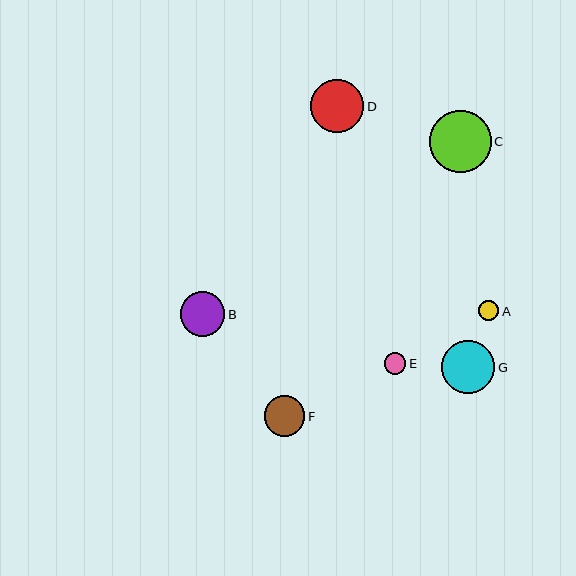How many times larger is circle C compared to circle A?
Circle C is approximately 3.1 times the size of circle A.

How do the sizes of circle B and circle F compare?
Circle B and circle F are approximately the same size.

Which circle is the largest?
Circle C is the largest with a size of approximately 62 pixels.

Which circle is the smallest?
Circle A is the smallest with a size of approximately 20 pixels.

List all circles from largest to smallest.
From largest to smallest: C, D, G, B, F, E, A.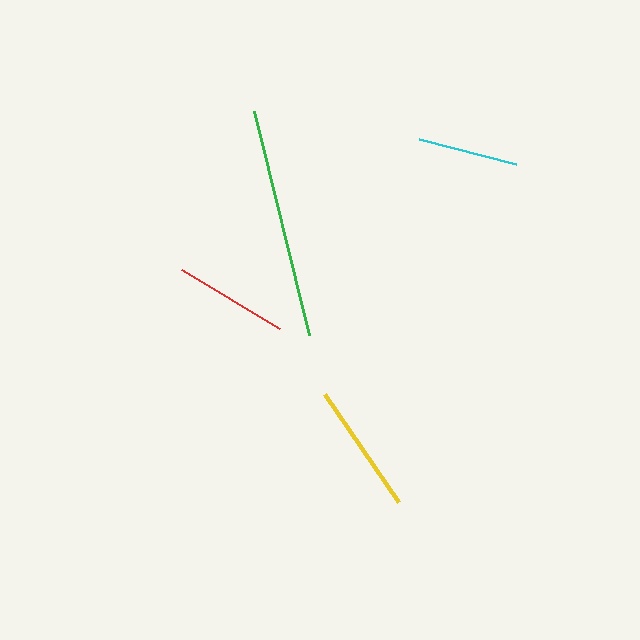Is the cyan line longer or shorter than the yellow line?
The yellow line is longer than the cyan line.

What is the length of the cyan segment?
The cyan segment is approximately 101 pixels long.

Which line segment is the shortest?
The cyan line is the shortest at approximately 101 pixels.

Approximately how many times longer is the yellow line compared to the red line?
The yellow line is approximately 1.1 times the length of the red line.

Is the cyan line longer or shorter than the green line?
The green line is longer than the cyan line.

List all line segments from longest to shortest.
From longest to shortest: green, yellow, red, cyan.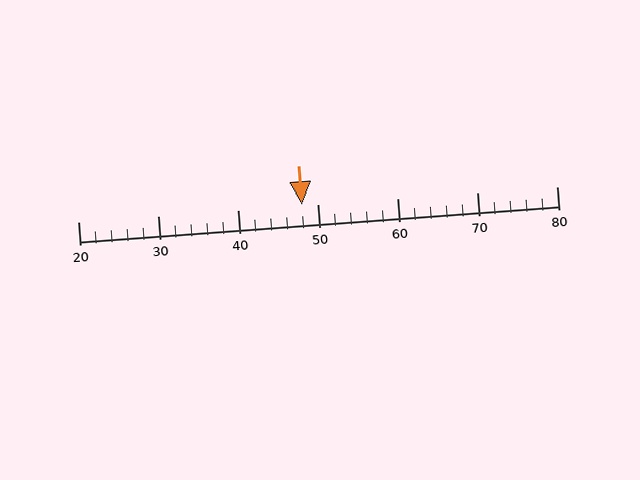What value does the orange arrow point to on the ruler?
The orange arrow points to approximately 48.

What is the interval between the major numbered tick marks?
The major tick marks are spaced 10 units apart.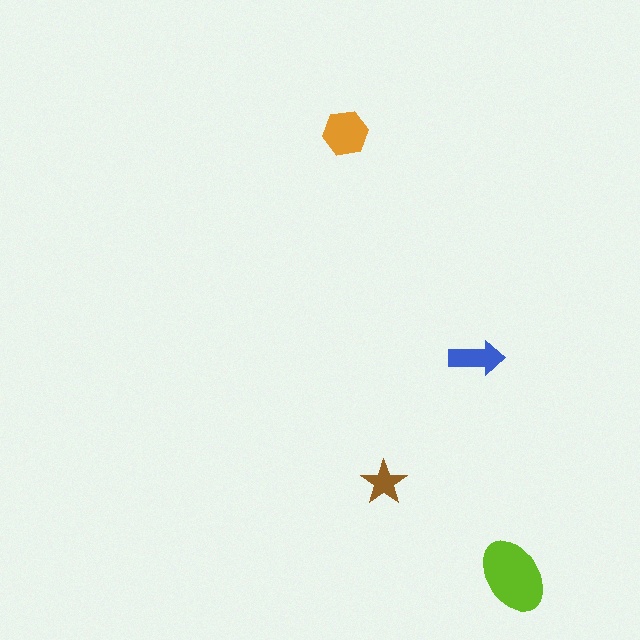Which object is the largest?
The lime ellipse.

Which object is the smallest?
The brown star.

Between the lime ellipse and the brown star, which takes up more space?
The lime ellipse.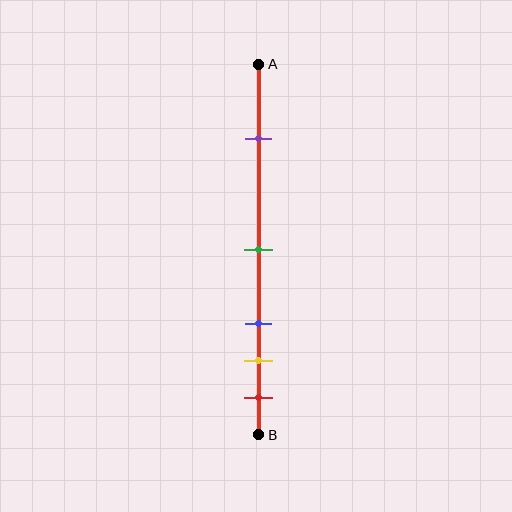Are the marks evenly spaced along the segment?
No, the marks are not evenly spaced.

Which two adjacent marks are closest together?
The yellow and red marks are the closest adjacent pair.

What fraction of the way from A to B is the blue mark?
The blue mark is approximately 70% (0.7) of the way from A to B.